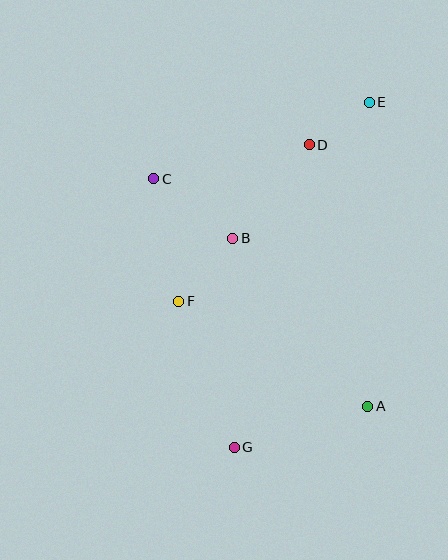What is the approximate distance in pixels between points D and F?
The distance between D and F is approximately 204 pixels.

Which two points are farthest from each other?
Points E and G are farthest from each other.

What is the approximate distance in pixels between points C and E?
The distance between C and E is approximately 228 pixels.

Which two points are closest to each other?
Points D and E are closest to each other.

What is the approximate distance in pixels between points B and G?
The distance between B and G is approximately 209 pixels.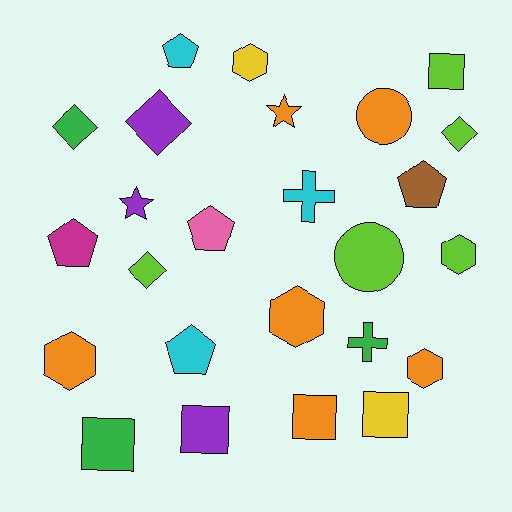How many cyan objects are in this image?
There are 3 cyan objects.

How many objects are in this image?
There are 25 objects.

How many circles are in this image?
There are 2 circles.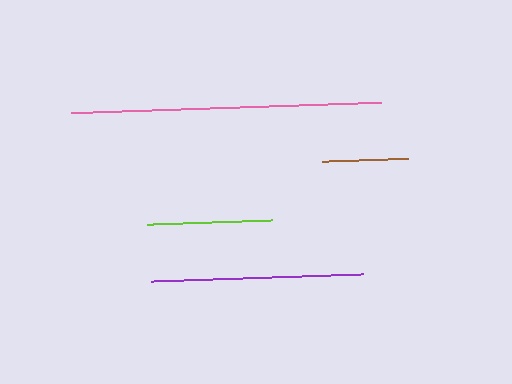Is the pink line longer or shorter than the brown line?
The pink line is longer than the brown line.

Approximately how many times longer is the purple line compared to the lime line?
The purple line is approximately 1.7 times the length of the lime line.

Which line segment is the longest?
The pink line is the longest at approximately 310 pixels.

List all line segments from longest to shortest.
From longest to shortest: pink, purple, lime, brown.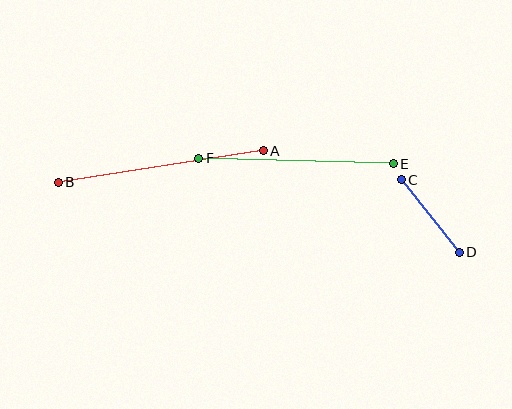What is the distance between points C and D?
The distance is approximately 93 pixels.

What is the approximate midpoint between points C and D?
The midpoint is at approximately (430, 216) pixels.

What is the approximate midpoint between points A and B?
The midpoint is at approximately (161, 167) pixels.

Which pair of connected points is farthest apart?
Points A and B are farthest apart.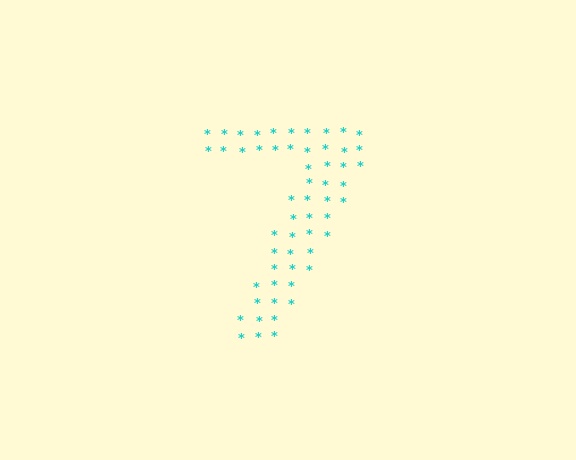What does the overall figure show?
The overall figure shows the digit 7.